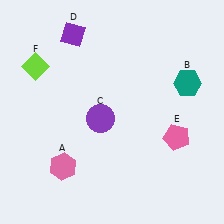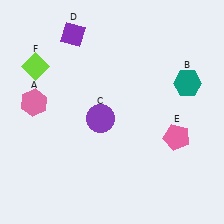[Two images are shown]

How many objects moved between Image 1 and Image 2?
1 object moved between the two images.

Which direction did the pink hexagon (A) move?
The pink hexagon (A) moved up.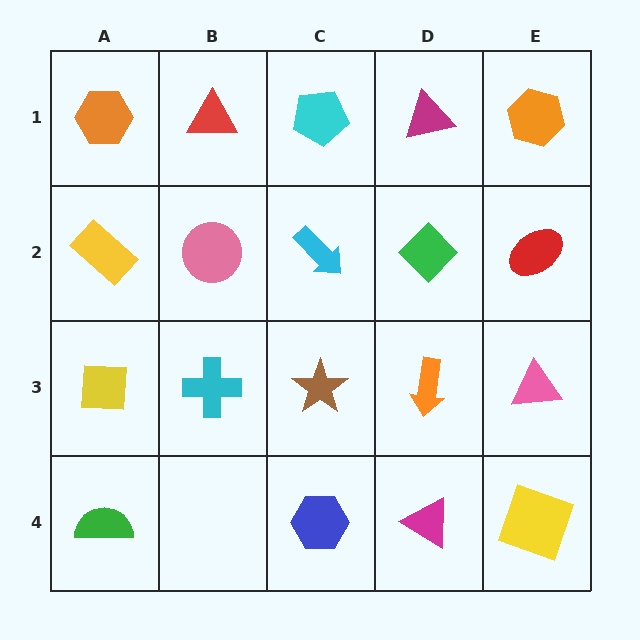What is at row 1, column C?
A cyan pentagon.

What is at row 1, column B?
A red triangle.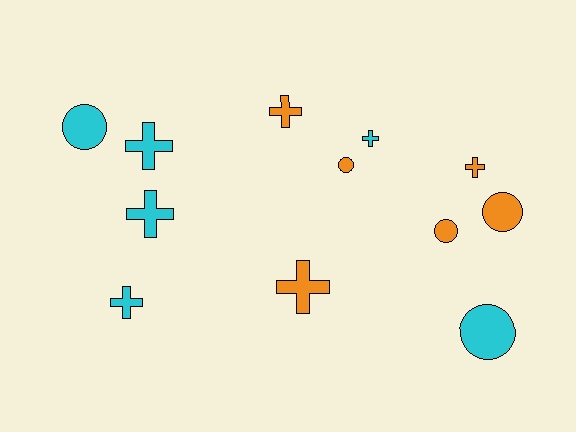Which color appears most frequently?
Orange, with 6 objects.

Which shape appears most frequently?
Cross, with 7 objects.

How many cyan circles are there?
There are 2 cyan circles.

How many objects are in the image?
There are 12 objects.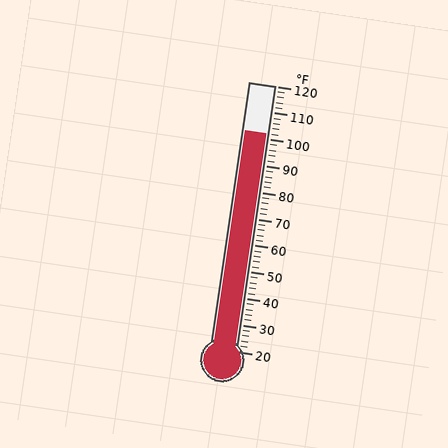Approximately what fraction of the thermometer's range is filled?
The thermometer is filled to approximately 80% of its range.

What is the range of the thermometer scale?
The thermometer scale ranges from 20°F to 120°F.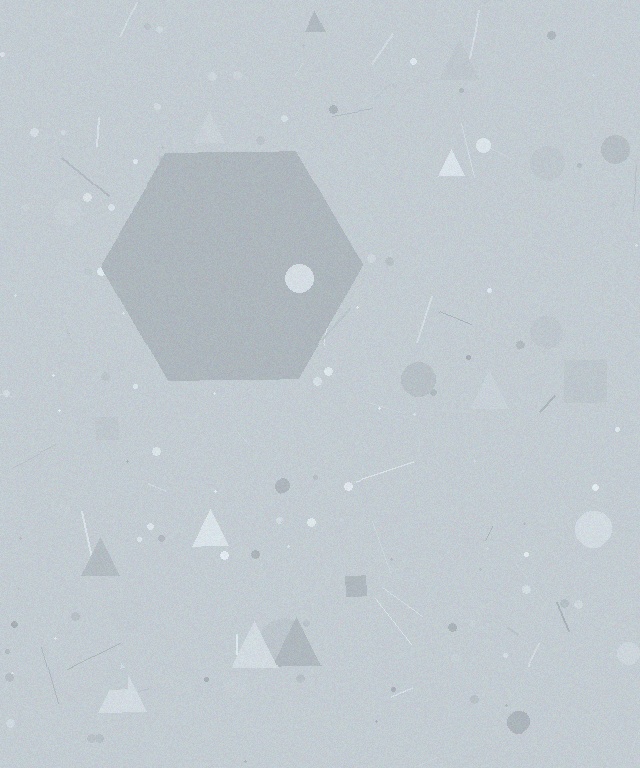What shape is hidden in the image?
A hexagon is hidden in the image.